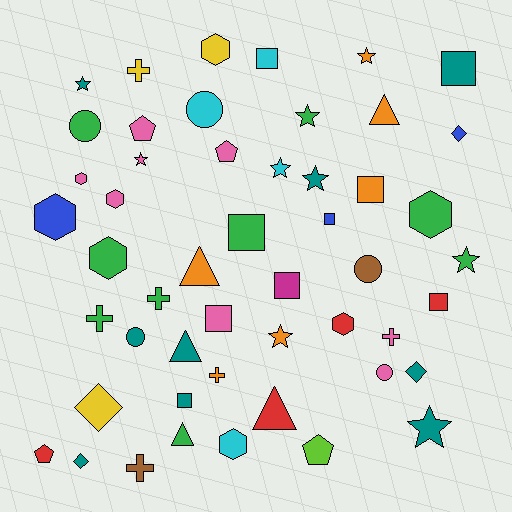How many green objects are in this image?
There are 9 green objects.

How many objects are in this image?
There are 50 objects.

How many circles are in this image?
There are 5 circles.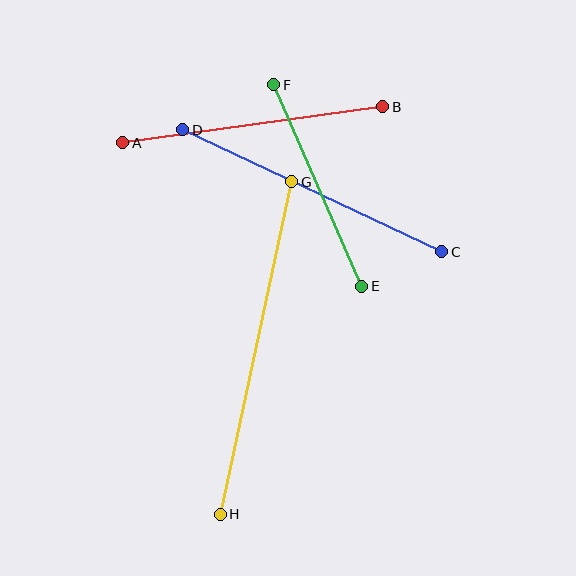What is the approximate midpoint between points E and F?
The midpoint is at approximately (318, 185) pixels.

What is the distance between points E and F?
The distance is approximately 220 pixels.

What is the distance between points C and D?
The distance is approximately 286 pixels.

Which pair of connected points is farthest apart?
Points G and H are farthest apart.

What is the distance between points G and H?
The distance is approximately 340 pixels.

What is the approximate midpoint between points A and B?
The midpoint is at approximately (253, 125) pixels.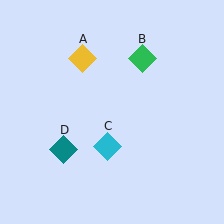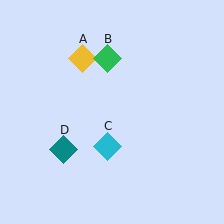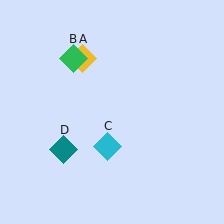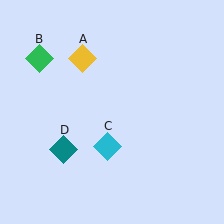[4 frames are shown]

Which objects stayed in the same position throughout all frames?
Yellow diamond (object A) and cyan diamond (object C) and teal diamond (object D) remained stationary.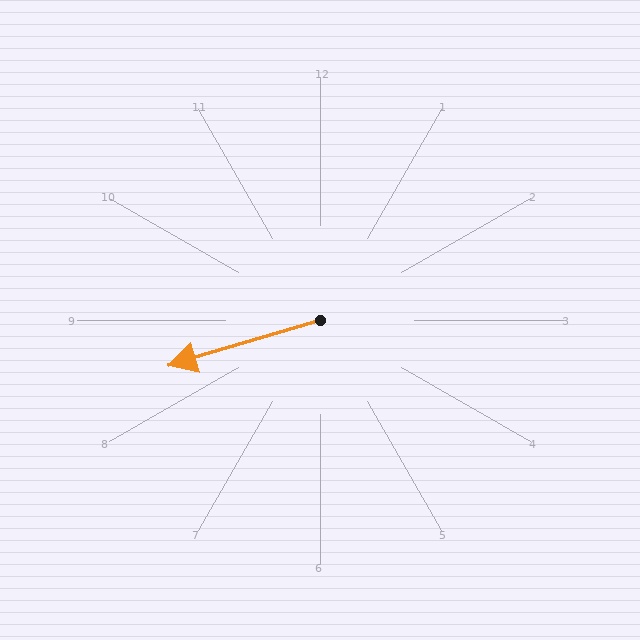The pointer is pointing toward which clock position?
Roughly 8 o'clock.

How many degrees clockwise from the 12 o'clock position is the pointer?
Approximately 253 degrees.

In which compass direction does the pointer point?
West.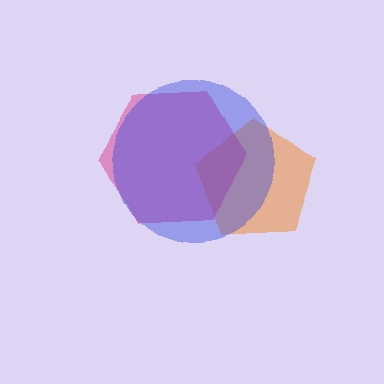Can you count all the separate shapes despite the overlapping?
Yes, there are 3 separate shapes.